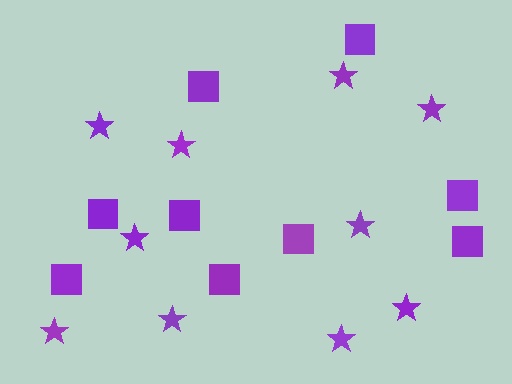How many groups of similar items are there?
There are 2 groups: one group of squares (9) and one group of stars (10).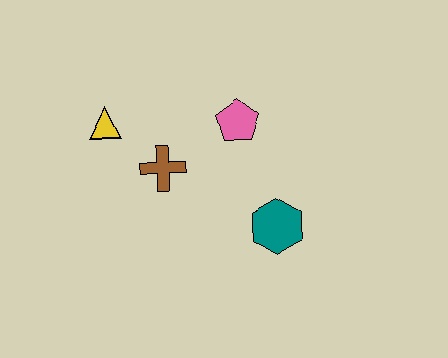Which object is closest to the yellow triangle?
The brown cross is closest to the yellow triangle.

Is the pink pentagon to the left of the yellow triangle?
No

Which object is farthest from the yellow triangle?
The teal hexagon is farthest from the yellow triangle.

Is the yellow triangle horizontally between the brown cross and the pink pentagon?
No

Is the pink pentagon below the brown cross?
No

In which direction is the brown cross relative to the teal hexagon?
The brown cross is to the left of the teal hexagon.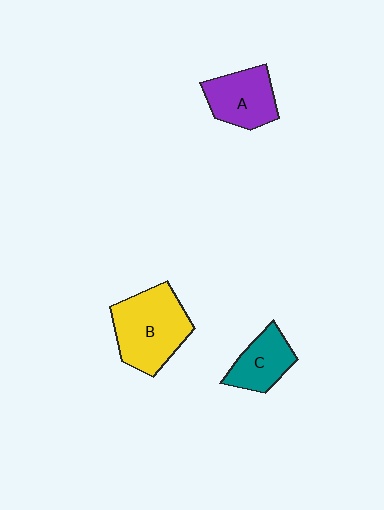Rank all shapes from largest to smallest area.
From largest to smallest: B (yellow), A (purple), C (teal).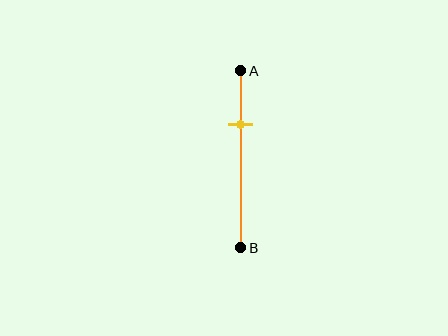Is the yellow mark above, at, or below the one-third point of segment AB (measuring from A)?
The yellow mark is approximately at the one-third point of segment AB.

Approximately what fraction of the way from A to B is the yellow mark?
The yellow mark is approximately 30% of the way from A to B.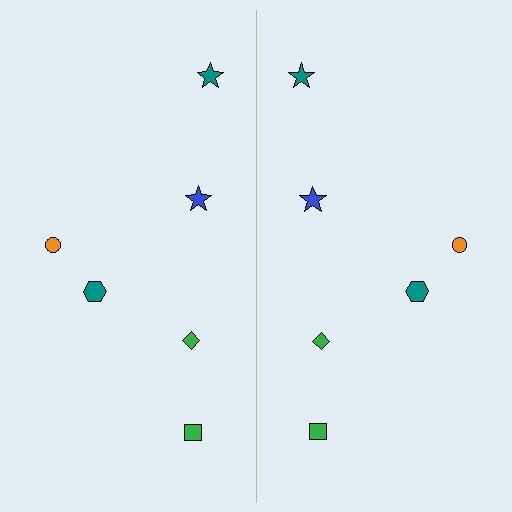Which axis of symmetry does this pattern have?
The pattern has a vertical axis of symmetry running through the center of the image.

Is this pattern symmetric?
Yes, this pattern has bilateral (reflection) symmetry.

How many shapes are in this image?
There are 12 shapes in this image.